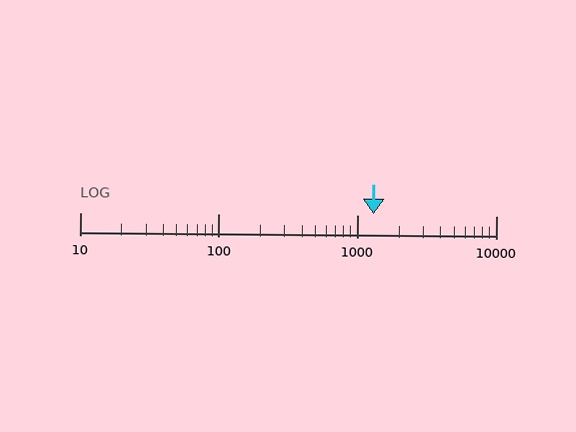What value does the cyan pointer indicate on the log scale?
The pointer indicates approximately 1300.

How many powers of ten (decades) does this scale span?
The scale spans 3 decades, from 10 to 10000.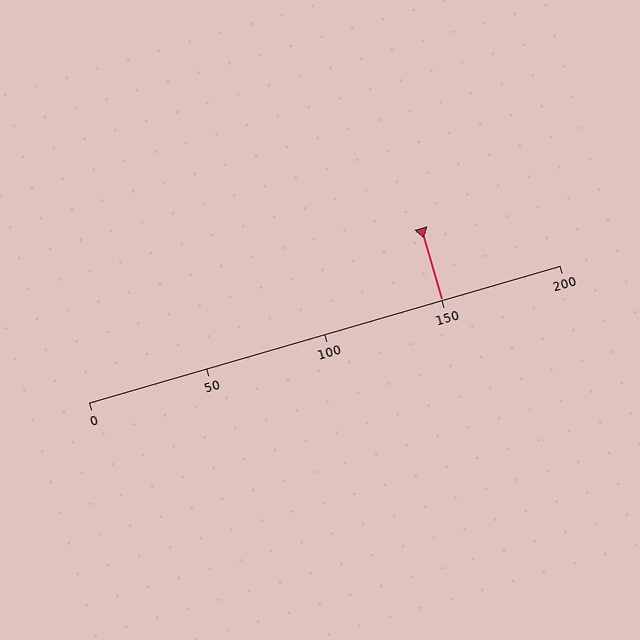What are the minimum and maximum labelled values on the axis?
The axis runs from 0 to 200.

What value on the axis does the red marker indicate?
The marker indicates approximately 150.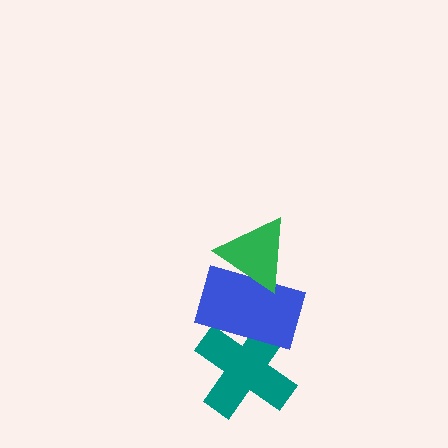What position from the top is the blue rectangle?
The blue rectangle is 2nd from the top.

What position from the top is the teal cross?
The teal cross is 3rd from the top.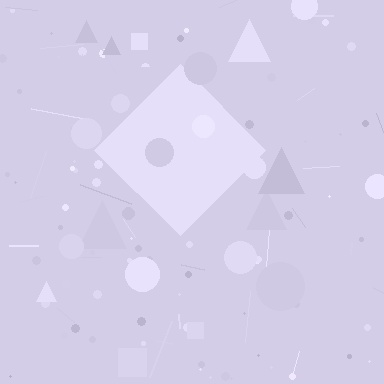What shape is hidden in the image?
A diamond is hidden in the image.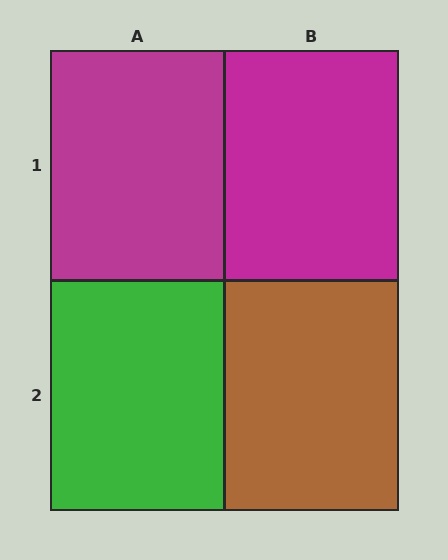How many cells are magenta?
2 cells are magenta.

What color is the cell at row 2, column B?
Brown.